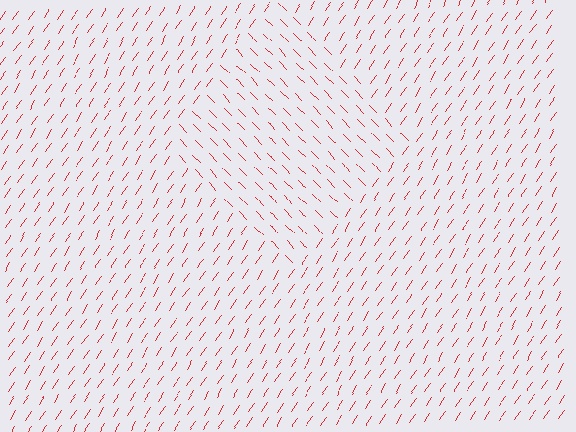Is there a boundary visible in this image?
Yes, there is a texture boundary formed by a change in line orientation.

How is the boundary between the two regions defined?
The boundary is defined purely by a change in line orientation (approximately 78 degrees difference). All lines are the same color and thickness.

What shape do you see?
I see a diamond.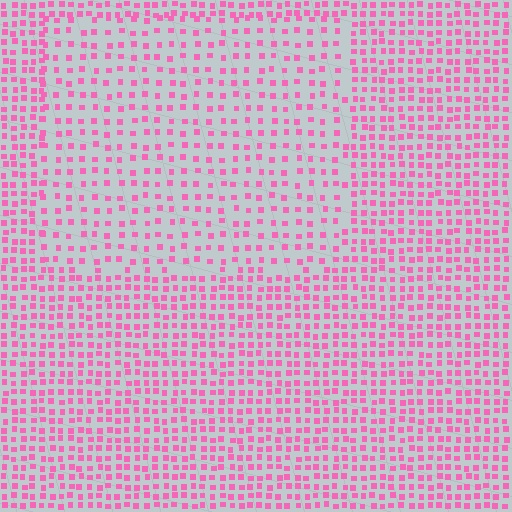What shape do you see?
I see a rectangle.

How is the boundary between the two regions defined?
The boundary is defined by a change in element density (approximately 1.8x ratio). All elements are the same color, size, and shape.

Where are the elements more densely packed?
The elements are more densely packed outside the rectangle boundary.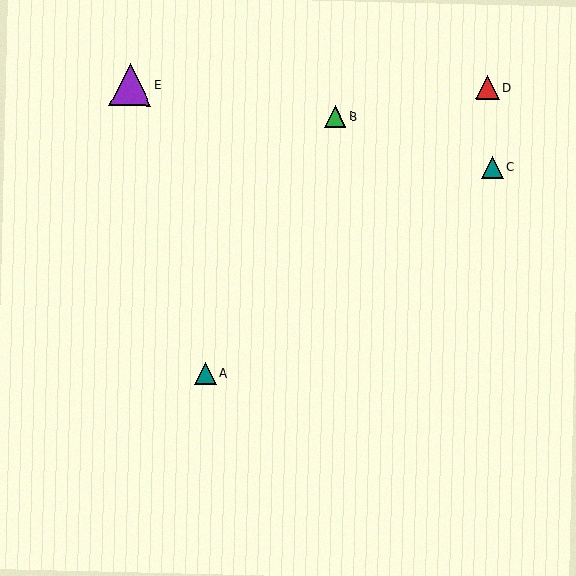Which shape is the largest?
The purple triangle (labeled E) is the largest.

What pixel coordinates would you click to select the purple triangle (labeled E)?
Click at (130, 84) to select the purple triangle E.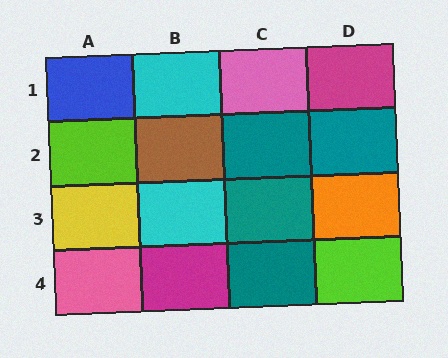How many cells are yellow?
1 cell is yellow.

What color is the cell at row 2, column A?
Lime.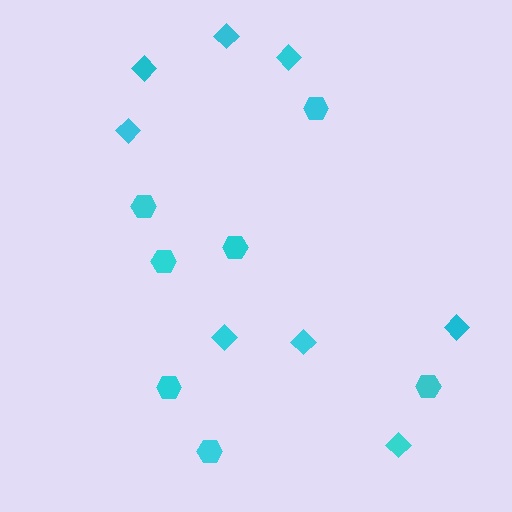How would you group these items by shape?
There are 2 groups: one group of hexagons (7) and one group of diamonds (8).